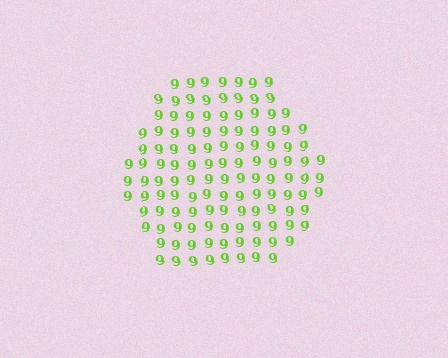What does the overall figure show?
The overall figure shows a hexagon.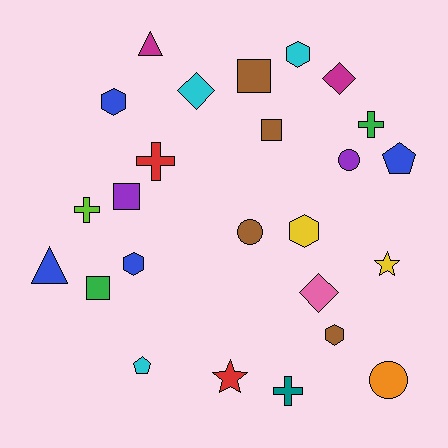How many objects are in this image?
There are 25 objects.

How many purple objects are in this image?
There are 2 purple objects.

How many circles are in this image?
There are 3 circles.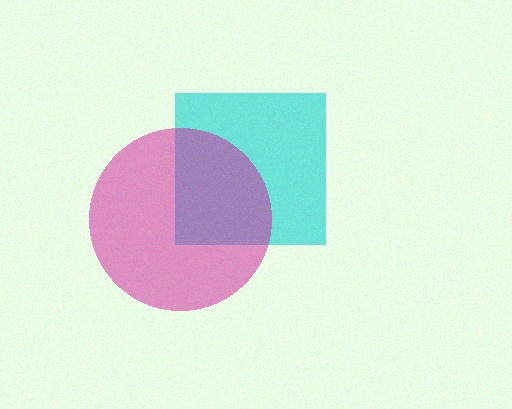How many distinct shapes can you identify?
There are 2 distinct shapes: a cyan square, a magenta circle.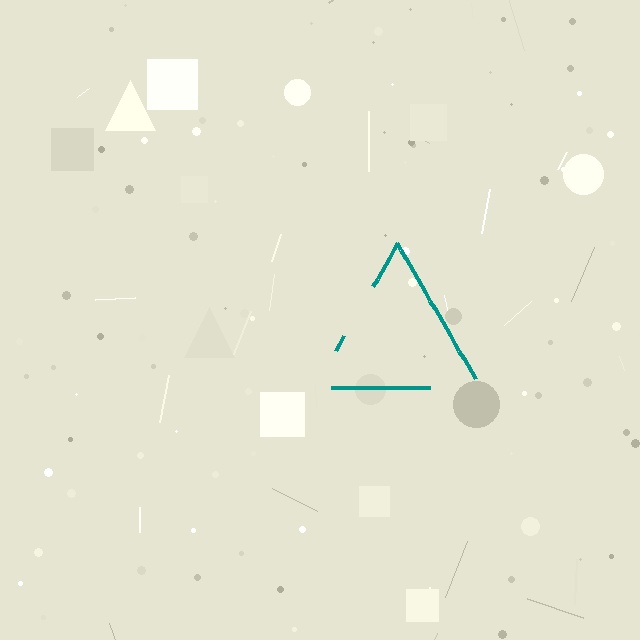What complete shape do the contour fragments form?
The contour fragments form a triangle.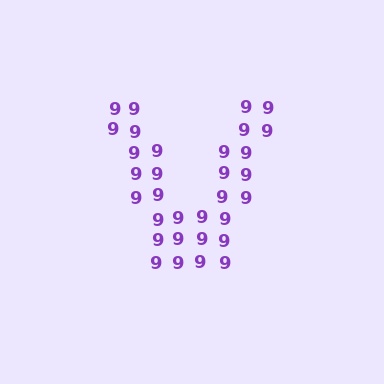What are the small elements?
The small elements are digit 9's.